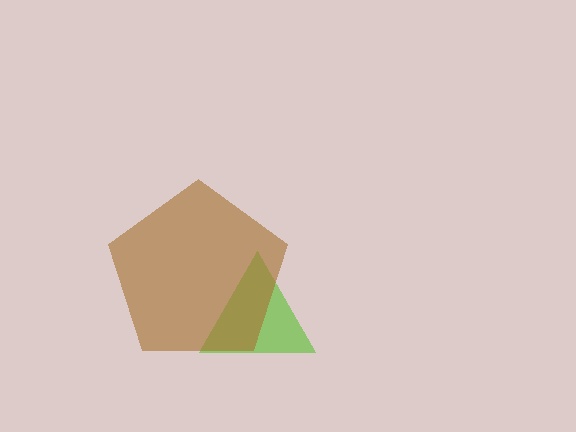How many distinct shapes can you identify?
There are 2 distinct shapes: a lime triangle, a brown pentagon.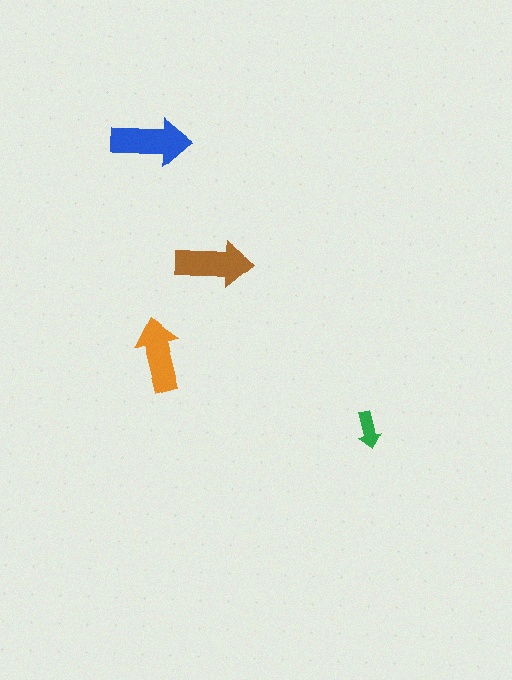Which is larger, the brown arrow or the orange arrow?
The brown one.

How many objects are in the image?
There are 4 objects in the image.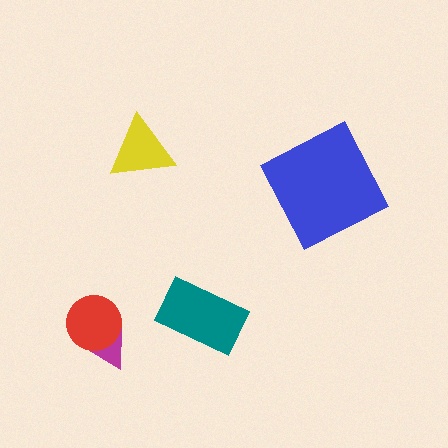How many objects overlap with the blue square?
0 objects overlap with the blue square.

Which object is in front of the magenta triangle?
The red circle is in front of the magenta triangle.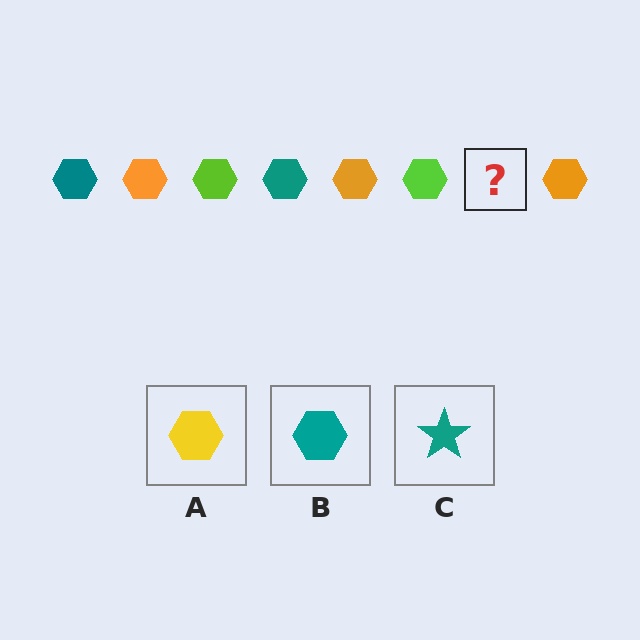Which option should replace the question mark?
Option B.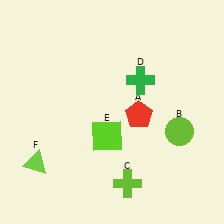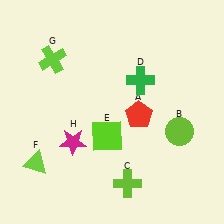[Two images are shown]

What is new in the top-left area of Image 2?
A lime cross (G) was added in the top-left area of Image 2.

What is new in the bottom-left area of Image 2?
A magenta star (H) was added in the bottom-left area of Image 2.